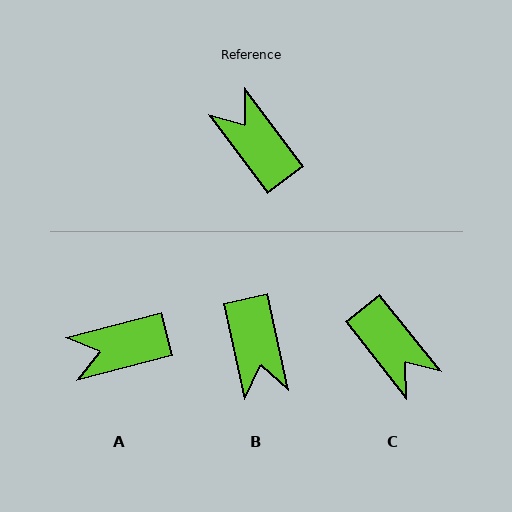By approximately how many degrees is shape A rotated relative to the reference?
Approximately 68 degrees counter-clockwise.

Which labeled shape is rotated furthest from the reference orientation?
C, about 178 degrees away.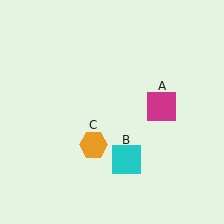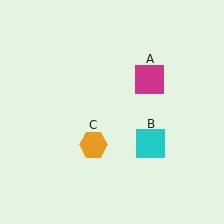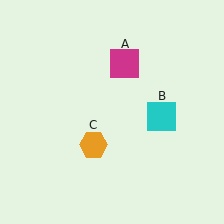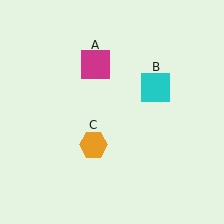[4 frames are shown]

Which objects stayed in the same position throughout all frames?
Orange hexagon (object C) remained stationary.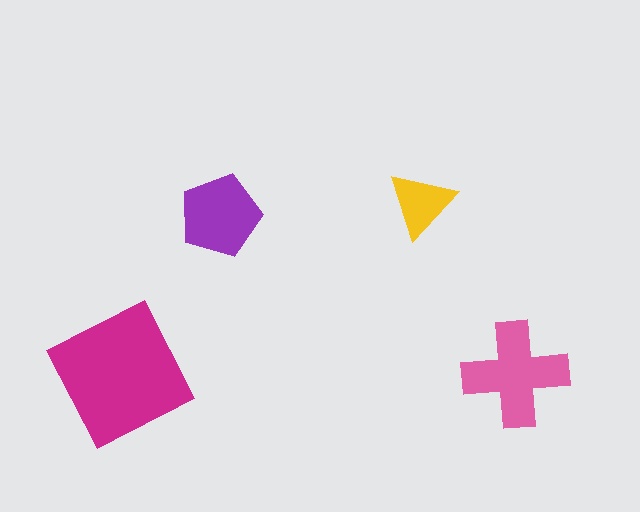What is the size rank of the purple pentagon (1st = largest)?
3rd.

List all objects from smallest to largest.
The yellow triangle, the purple pentagon, the pink cross, the magenta square.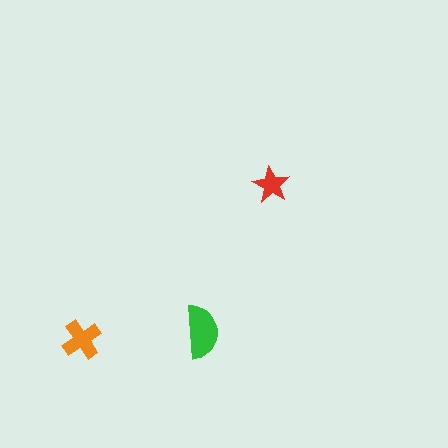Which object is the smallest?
The red star.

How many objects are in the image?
There are 3 objects in the image.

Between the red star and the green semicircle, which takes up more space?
The green semicircle.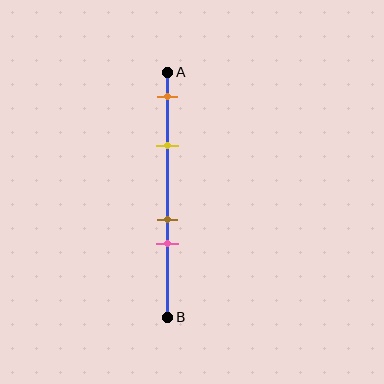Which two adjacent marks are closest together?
The brown and pink marks are the closest adjacent pair.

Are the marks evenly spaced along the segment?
No, the marks are not evenly spaced.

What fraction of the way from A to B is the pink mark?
The pink mark is approximately 70% (0.7) of the way from A to B.